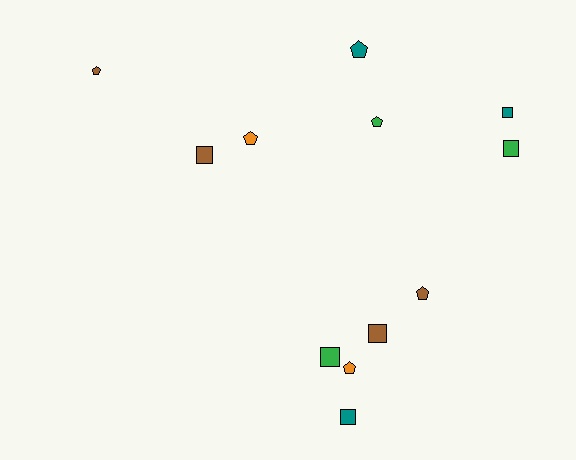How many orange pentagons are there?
There are 2 orange pentagons.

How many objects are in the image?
There are 12 objects.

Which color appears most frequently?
Brown, with 4 objects.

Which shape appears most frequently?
Pentagon, with 6 objects.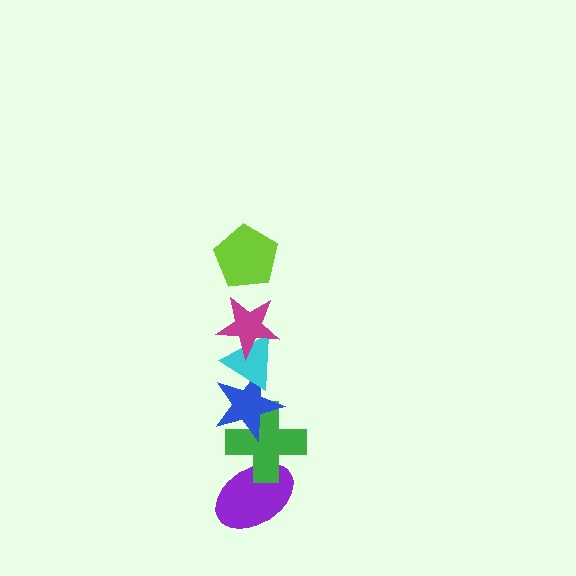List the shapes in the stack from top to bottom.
From top to bottom: the lime pentagon, the magenta star, the cyan triangle, the blue star, the green cross, the purple ellipse.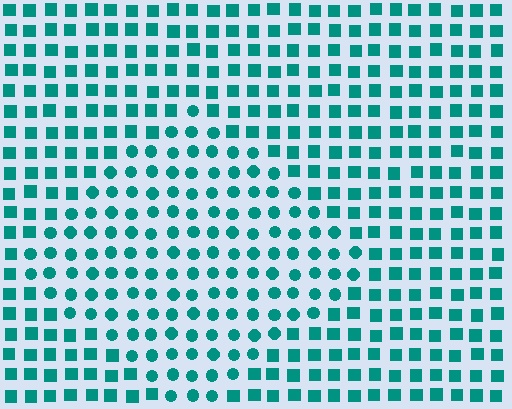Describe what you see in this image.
The image is filled with small teal elements arranged in a uniform grid. A diamond-shaped region contains circles, while the surrounding area contains squares. The boundary is defined purely by the change in element shape.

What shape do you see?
I see a diamond.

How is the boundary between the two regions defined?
The boundary is defined by a change in element shape: circles inside vs. squares outside. All elements share the same color and spacing.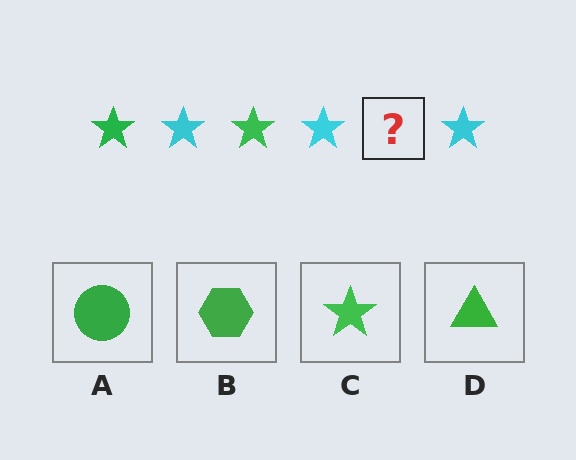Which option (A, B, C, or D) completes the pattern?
C.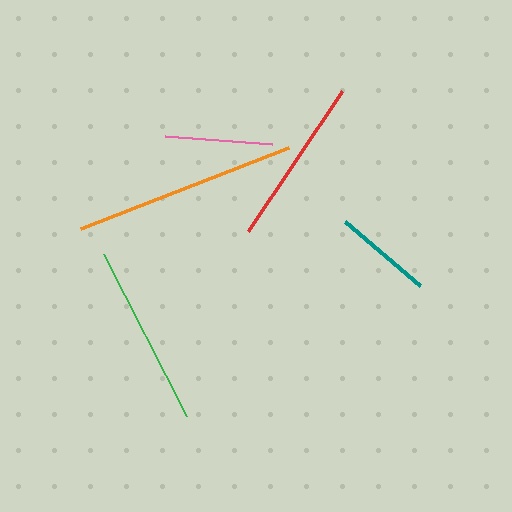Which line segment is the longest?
The orange line is the longest at approximately 223 pixels.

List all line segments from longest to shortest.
From longest to shortest: orange, green, red, pink, teal.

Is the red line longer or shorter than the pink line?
The red line is longer than the pink line.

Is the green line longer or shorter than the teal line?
The green line is longer than the teal line.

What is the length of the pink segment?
The pink segment is approximately 107 pixels long.